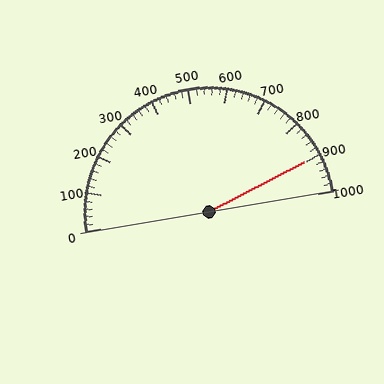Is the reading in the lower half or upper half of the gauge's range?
The reading is in the upper half of the range (0 to 1000).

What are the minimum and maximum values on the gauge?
The gauge ranges from 0 to 1000.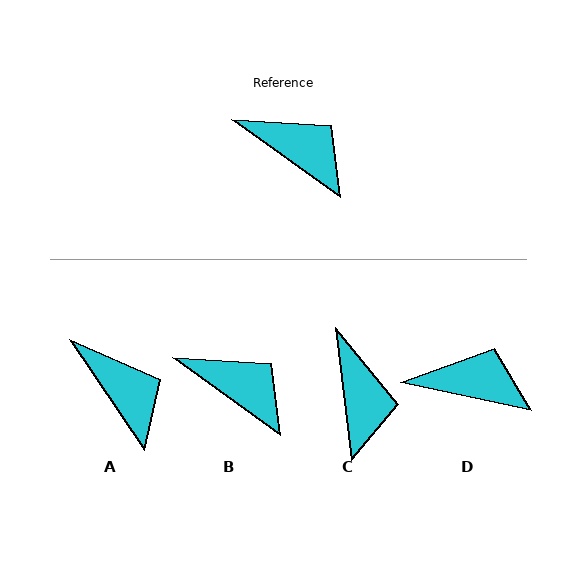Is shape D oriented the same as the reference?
No, it is off by about 23 degrees.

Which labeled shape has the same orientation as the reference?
B.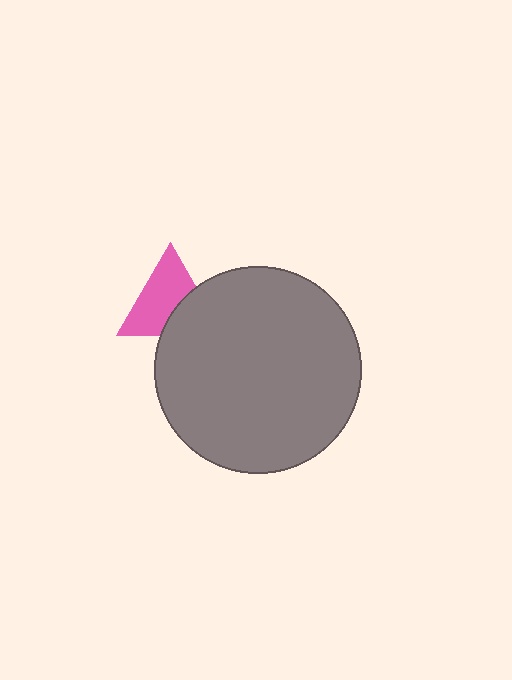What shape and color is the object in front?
The object in front is a gray circle.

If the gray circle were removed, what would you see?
You would see the complete pink triangle.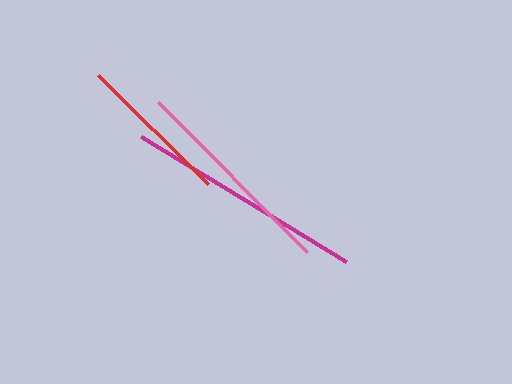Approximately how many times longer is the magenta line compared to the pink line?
The magenta line is approximately 1.1 times the length of the pink line.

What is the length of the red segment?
The red segment is approximately 155 pixels long.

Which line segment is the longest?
The magenta line is the longest at approximately 240 pixels.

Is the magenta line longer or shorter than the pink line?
The magenta line is longer than the pink line.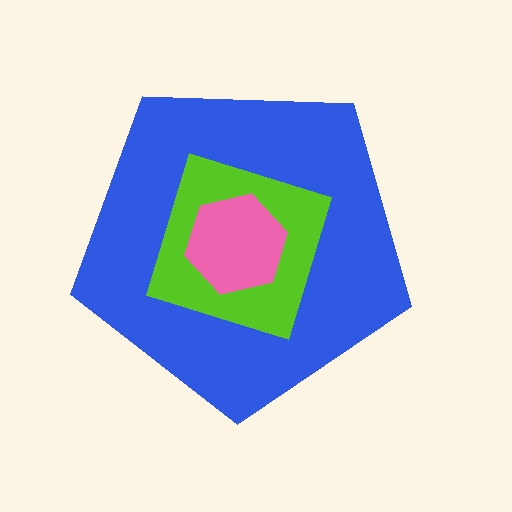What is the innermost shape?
The pink hexagon.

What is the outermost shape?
The blue pentagon.